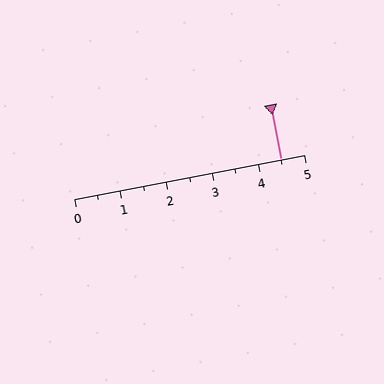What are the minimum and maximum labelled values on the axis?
The axis runs from 0 to 5.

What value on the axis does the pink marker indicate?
The marker indicates approximately 4.5.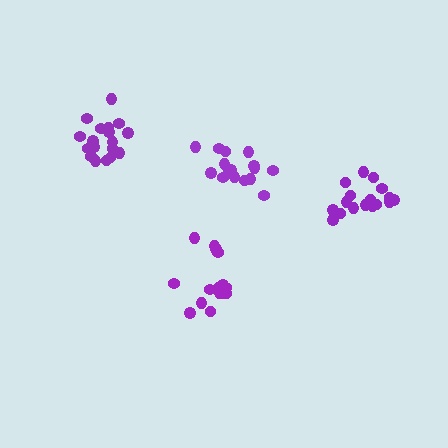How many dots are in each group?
Group 1: 15 dots, Group 2: 16 dots, Group 3: 19 dots, Group 4: 17 dots (67 total).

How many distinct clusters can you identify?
There are 4 distinct clusters.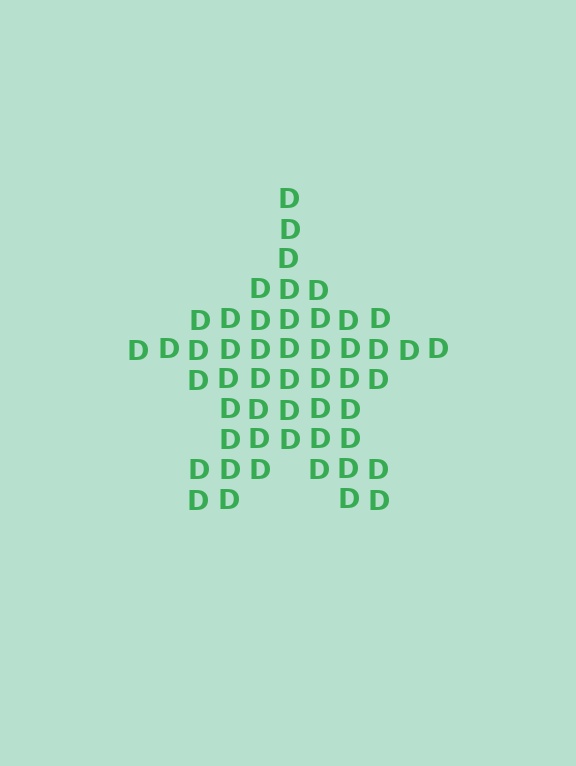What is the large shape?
The large shape is a star.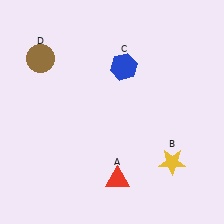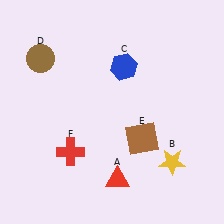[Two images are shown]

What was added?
A brown square (E), a red cross (F) were added in Image 2.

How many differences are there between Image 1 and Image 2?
There are 2 differences between the two images.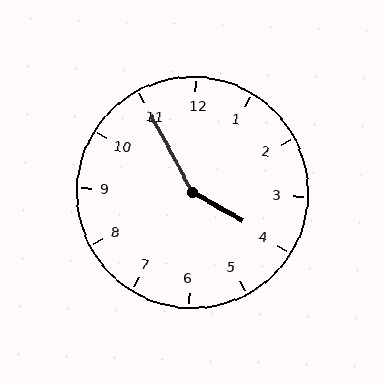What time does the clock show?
3:55.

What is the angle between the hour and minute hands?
Approximately 148 degrees.